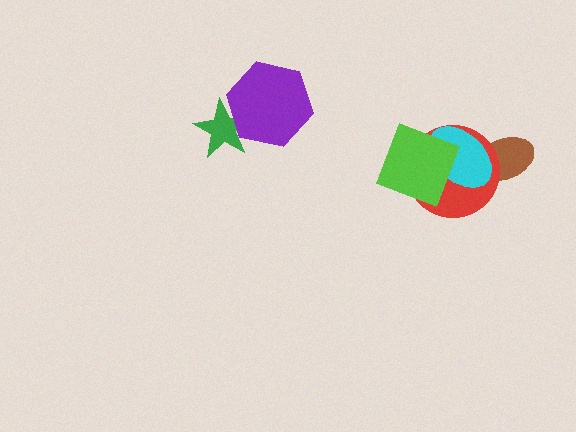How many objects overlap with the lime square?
2 objects overlap with the lime square.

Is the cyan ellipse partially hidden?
Yes, it is partially covered by another shape.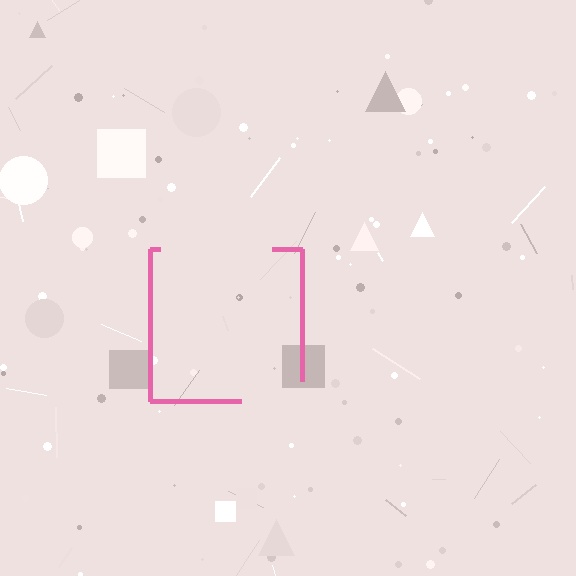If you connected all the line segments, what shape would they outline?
They would outline a square.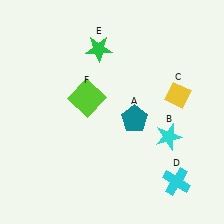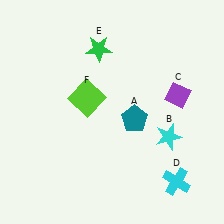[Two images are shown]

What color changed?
The diamond (C) changed from yellow in Image 1 to purple in Image 2.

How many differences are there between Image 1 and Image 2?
There is 1 difference between the two images.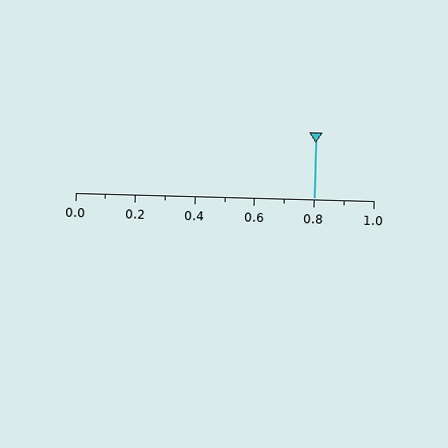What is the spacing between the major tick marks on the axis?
The major ticks are spaced 0.2 apart.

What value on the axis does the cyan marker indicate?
The marker indicates approximately 0.8.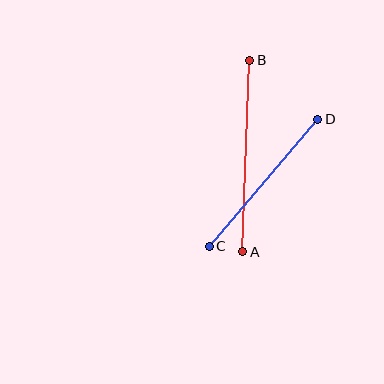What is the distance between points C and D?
The distance is approximately 167 pixels.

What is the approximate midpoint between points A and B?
The midpoint is at approximately (246, 156) pixels.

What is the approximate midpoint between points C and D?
The midpoint is at approximately (263, 183) pixels.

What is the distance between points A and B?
The distance is approximately 192 pixels.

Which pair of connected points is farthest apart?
Points A and B are farthest apart.